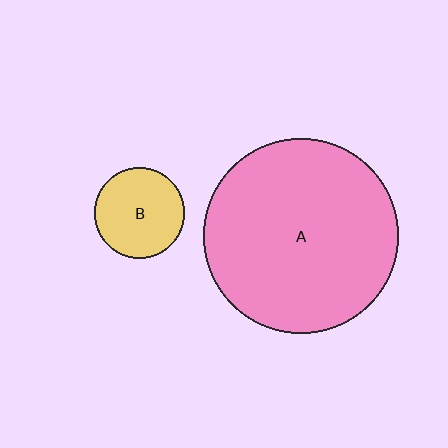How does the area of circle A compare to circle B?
Approximately 4.6 times.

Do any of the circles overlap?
No, none of the circles overlap.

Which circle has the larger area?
Circle A (pink).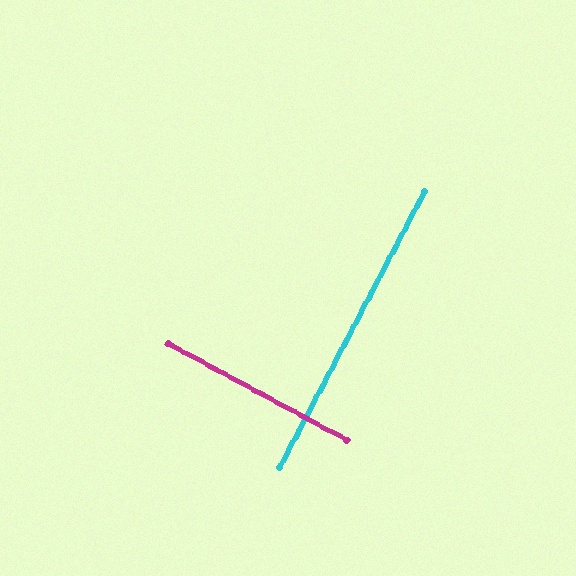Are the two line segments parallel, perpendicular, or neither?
Perpendicular — they meet at approximately 89°.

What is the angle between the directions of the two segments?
Approximately 89 degrees.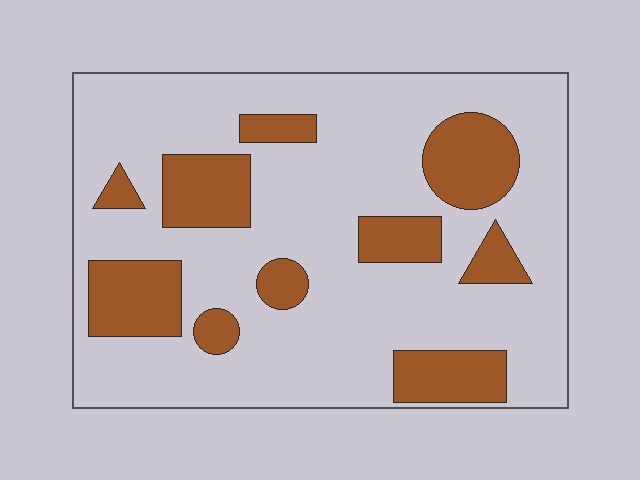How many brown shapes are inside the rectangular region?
10.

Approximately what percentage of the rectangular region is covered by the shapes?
Approximately 25%.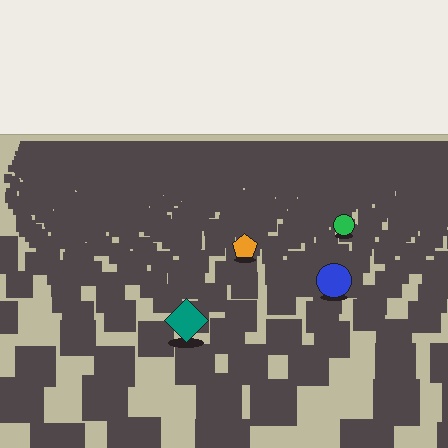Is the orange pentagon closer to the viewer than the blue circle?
No. The blue circle is closer — you can tell from the texture gradient: the ground texture is coarser near it.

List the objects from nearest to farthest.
From nearest to farthest: the teal diamond, the blue circle, the orange pentagon, the green circle.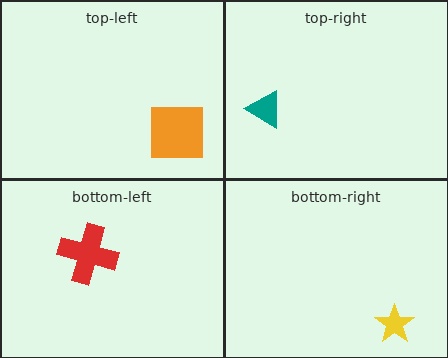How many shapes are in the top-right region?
1.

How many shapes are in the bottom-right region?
1.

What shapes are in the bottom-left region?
The red cross.